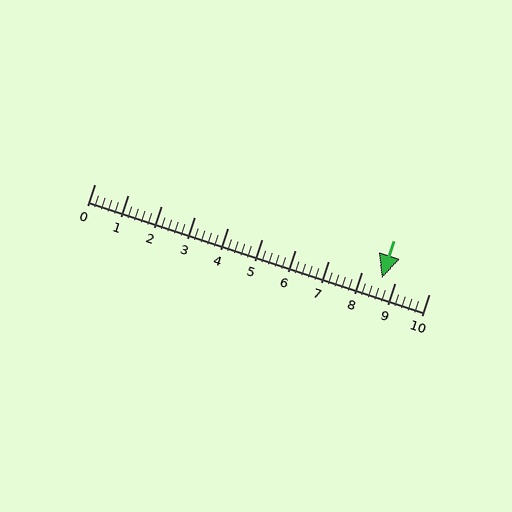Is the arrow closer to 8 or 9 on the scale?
The arrow is closer to 9.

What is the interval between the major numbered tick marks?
The major tick marks are spaced 1 units apart.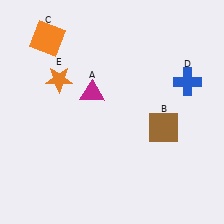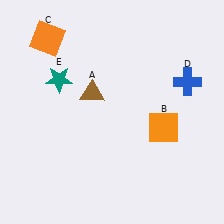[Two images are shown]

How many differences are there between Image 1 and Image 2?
There are 3 differences between the two images.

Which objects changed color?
A changed from magenta to brown. B changed from brown to orange. E changed from orange to teal.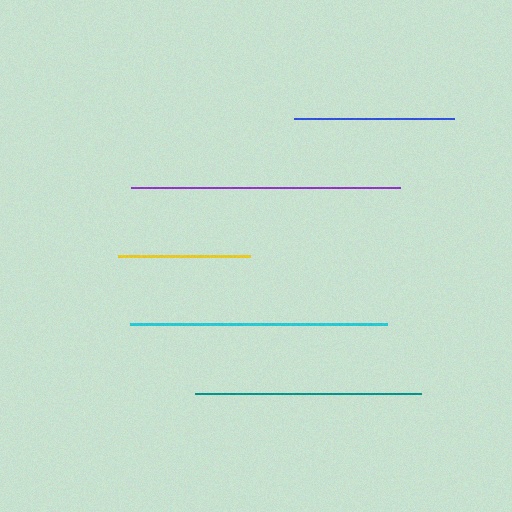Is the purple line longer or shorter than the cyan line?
The purple line is longer than the cyan line.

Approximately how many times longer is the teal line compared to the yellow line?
The teal line is approximately 1.7 times the length of the yellow line.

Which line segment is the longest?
The purple line is the longest at approximately 269 pixels.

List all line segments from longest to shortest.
From longest to shortest: purple, cyan, teal, blue, yellow.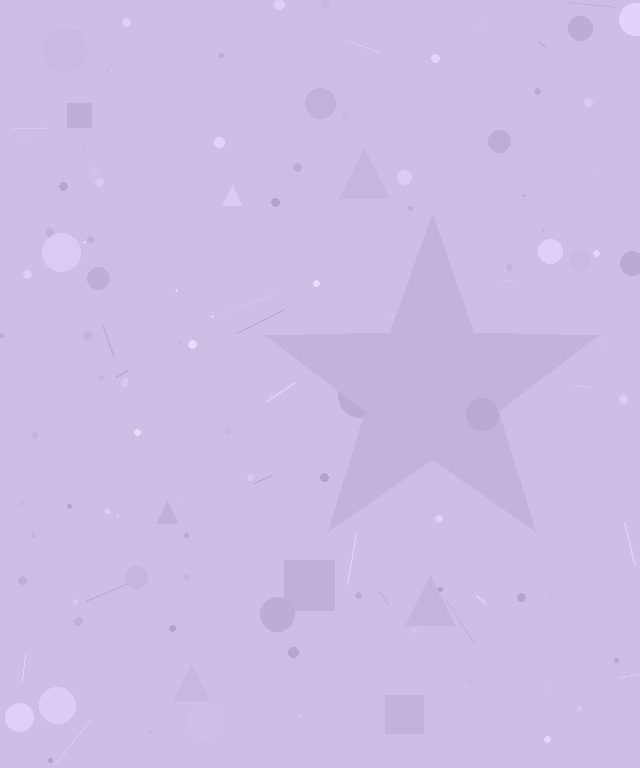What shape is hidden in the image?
A star is hidden in the image.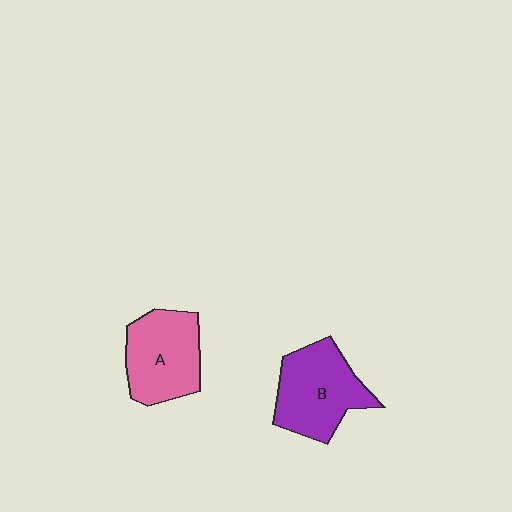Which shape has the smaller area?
Shape A (pink).